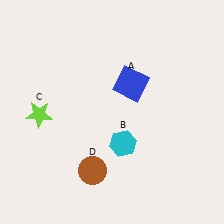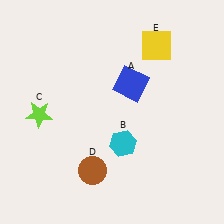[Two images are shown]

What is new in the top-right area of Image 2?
A yellow square (E) was added in the top-right area of Image 2.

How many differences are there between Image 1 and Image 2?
There is 1 difference between the two images.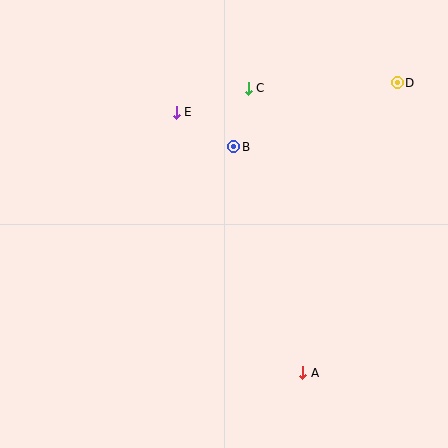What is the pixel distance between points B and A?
The distance between B and A is 236 pixels.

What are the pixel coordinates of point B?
Point B is at (234, 147).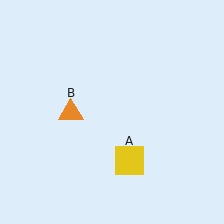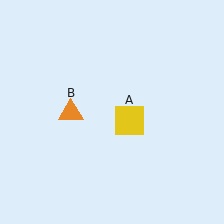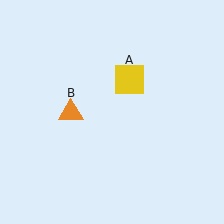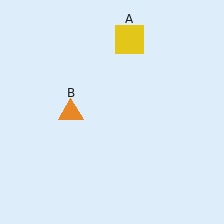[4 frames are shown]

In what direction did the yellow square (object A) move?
The yellow square (object A) moved up.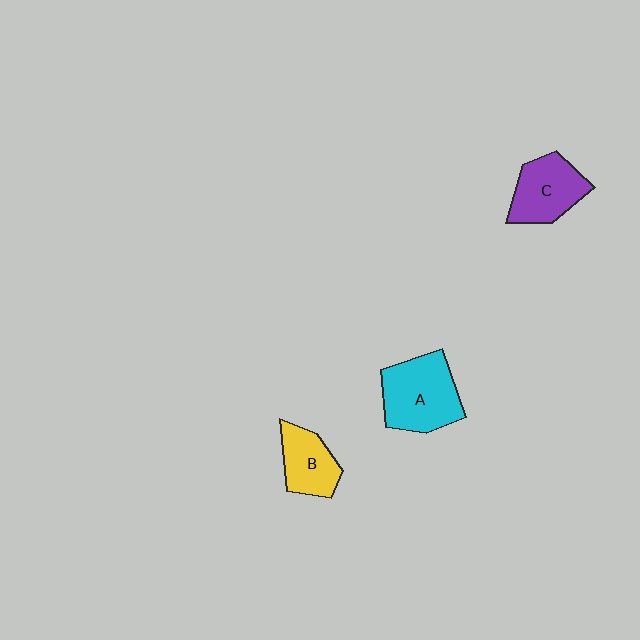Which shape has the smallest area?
Shape B (yellow).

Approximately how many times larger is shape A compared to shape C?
Approximately 1.3 times.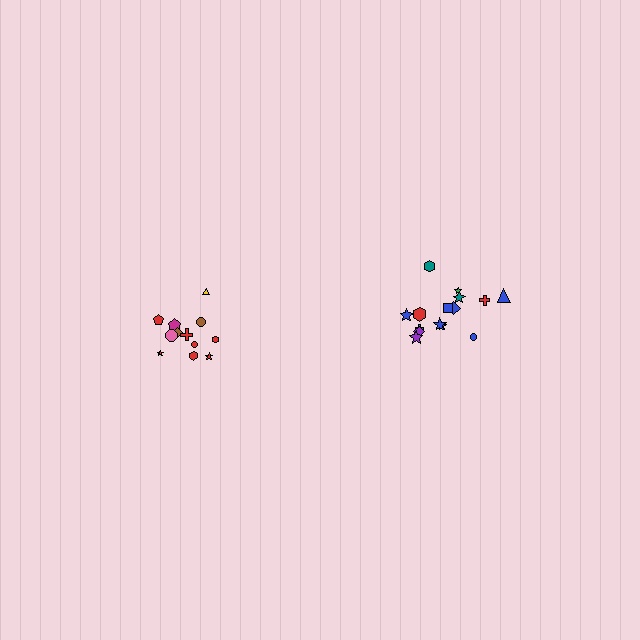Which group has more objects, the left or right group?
The right group.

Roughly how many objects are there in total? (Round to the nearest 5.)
Roughly 25 objects in total.